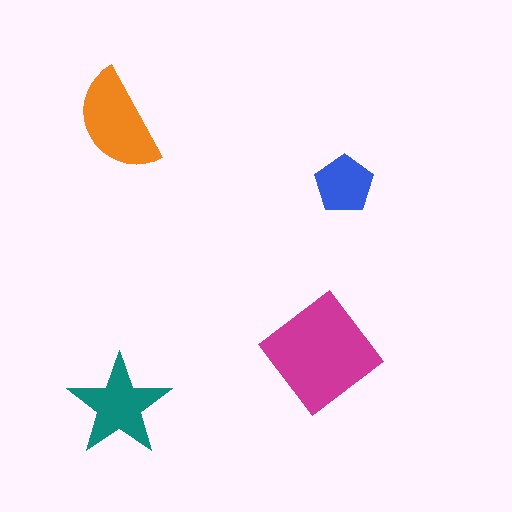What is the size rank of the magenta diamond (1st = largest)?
1st.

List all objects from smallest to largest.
The blue pentagon, the teal star, the orange semicircle, the magenta diamond.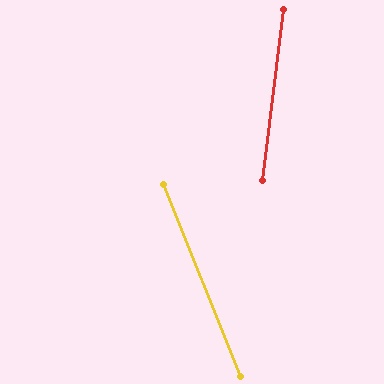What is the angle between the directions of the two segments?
Approximately 29 degrees.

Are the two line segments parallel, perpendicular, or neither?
Neither parallel nor perpendicular — they differ by about 29°.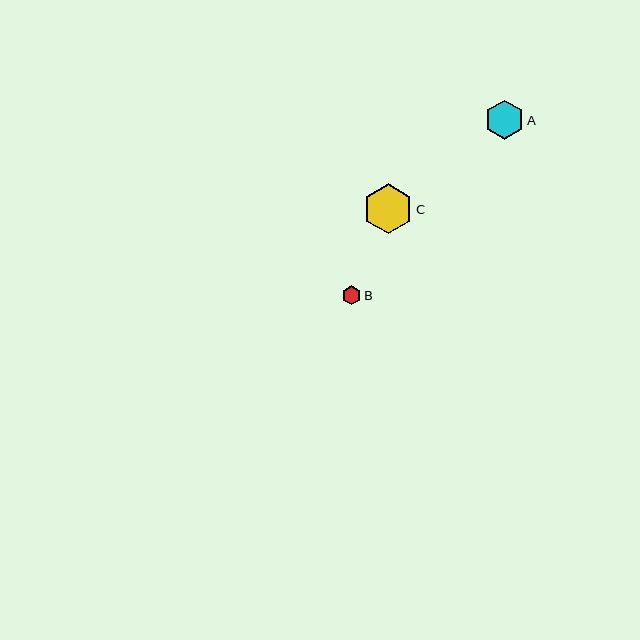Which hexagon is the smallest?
Hexagon B is the smallest with a size of approximately 19 pixels.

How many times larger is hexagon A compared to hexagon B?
Hexagon A is approximately 2.1 times the size of hexagon B.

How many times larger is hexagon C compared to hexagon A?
Hexagon C is approximately 1.3 times the size of hexagon A.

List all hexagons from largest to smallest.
From largest to smallest: C, A, B.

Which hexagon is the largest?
Hexagon C is the largest with a size of approximately 50 pixels.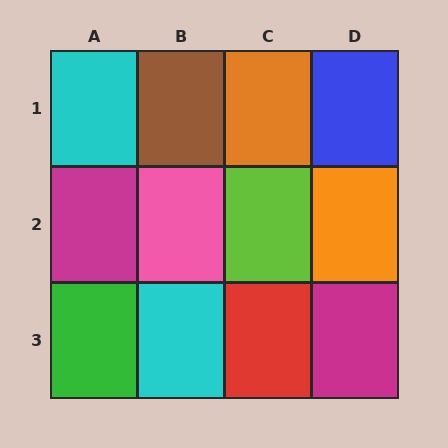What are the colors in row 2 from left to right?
Magenta, pink, lime, orange.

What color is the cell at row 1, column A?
Cyan.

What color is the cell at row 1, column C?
Orange.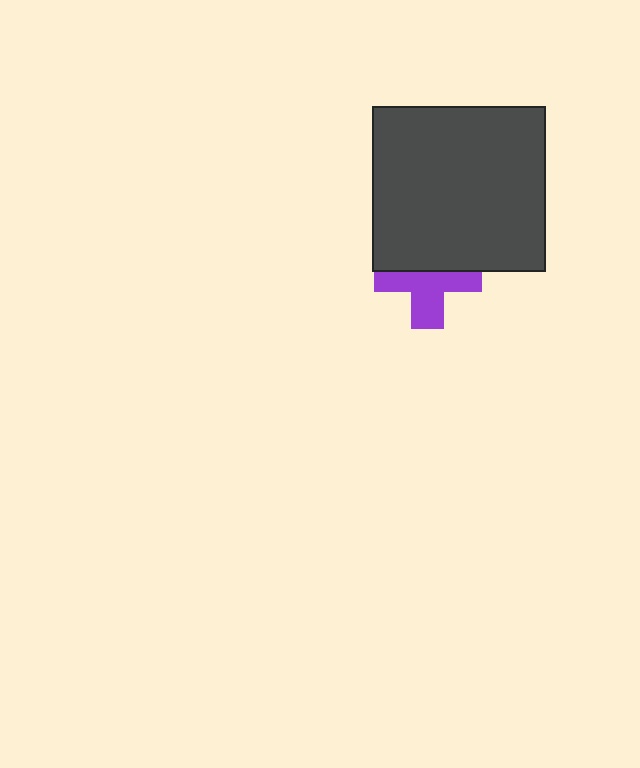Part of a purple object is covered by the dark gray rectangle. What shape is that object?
It is a cross.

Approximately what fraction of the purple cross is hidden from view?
Roughly 44% of the purple cross is hidden behind the dark gray rectangle.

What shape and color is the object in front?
The object in front is a dark gray rectangle.